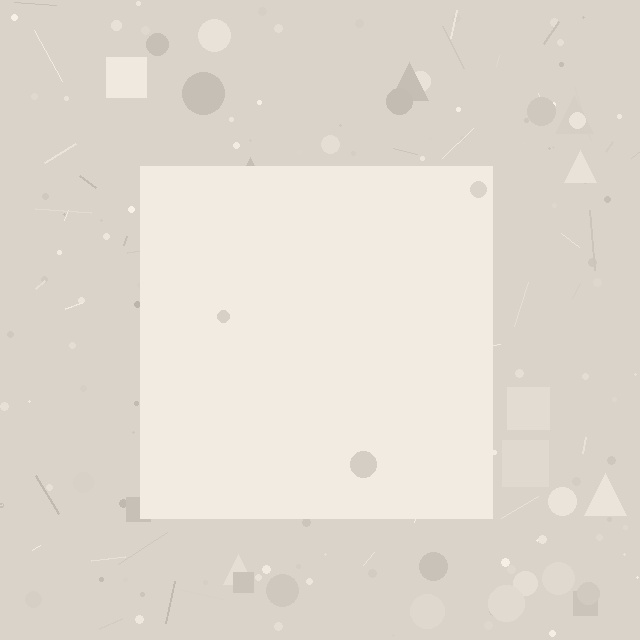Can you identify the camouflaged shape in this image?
The camouflaged shape is a square.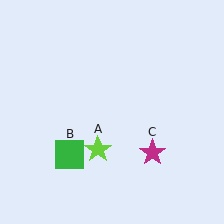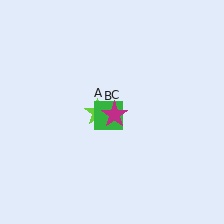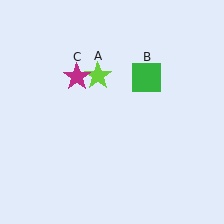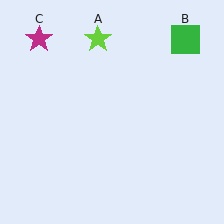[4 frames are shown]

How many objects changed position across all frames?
3 objects changed position: lime star (object A), green square (object B), magenta star (object C).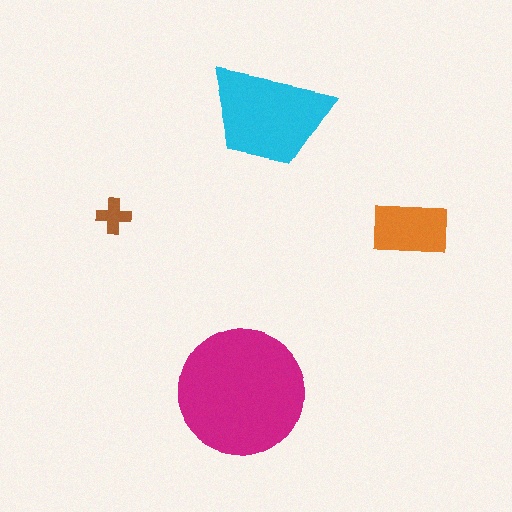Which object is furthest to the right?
The orange rectangle is rightmost.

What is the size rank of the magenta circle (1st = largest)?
1st.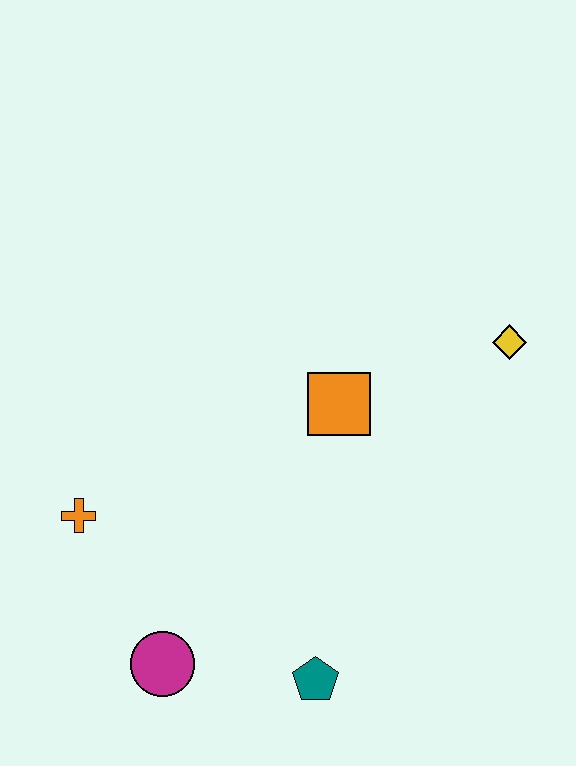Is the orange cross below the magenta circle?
No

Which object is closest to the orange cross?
The magenta circle is closest to the orange cross.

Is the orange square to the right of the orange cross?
Yes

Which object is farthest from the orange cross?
The yellow diamond is farthest from the orange cross.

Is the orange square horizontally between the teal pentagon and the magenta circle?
No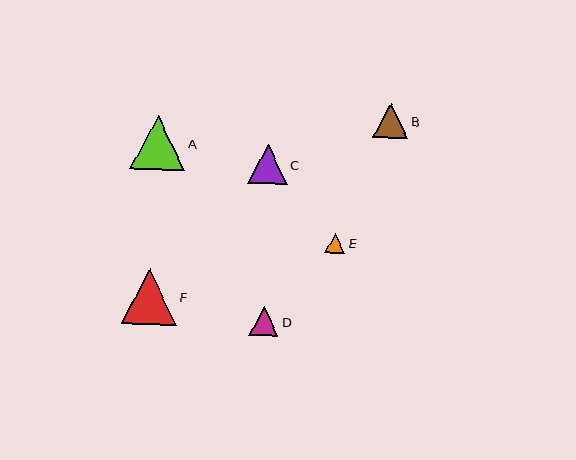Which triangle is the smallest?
Triangle E is the smallest with a size of approximately 20 pixels.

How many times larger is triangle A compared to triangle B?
Triangle A is approximately 1.5 times the size of triangle B.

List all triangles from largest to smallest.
From largest to smallest: F, A, C, B, D, E.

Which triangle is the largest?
Triangle F is the largest with a size of approximately 55 pixels.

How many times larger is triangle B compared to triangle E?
Triangle B is approximately 1.8 times the size of triangle E.